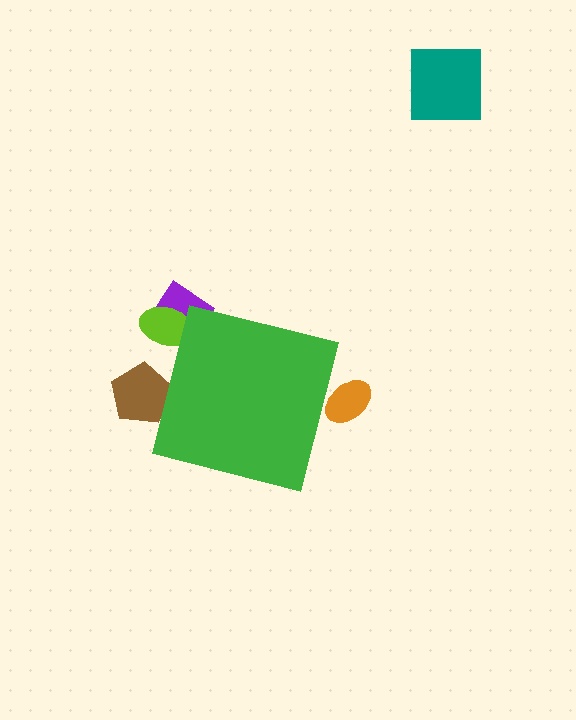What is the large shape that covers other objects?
A green square.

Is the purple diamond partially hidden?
Yes, the purple diamond is partially hidden behind the green square.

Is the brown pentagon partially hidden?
Yes, the brown pentagon is partially hidden behind the green square.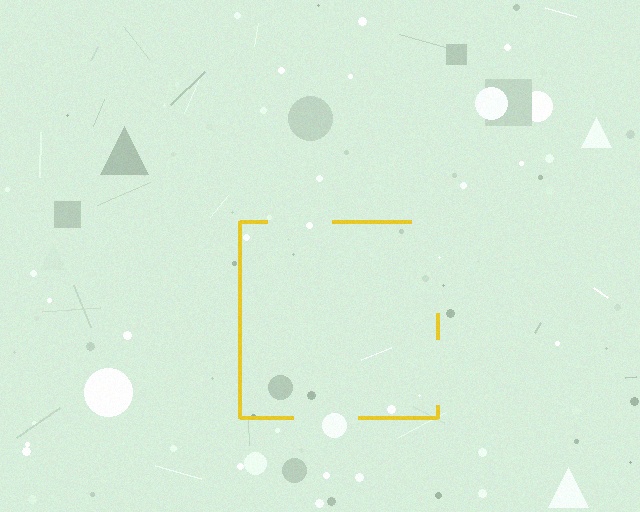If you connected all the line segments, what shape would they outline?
They would outline a square.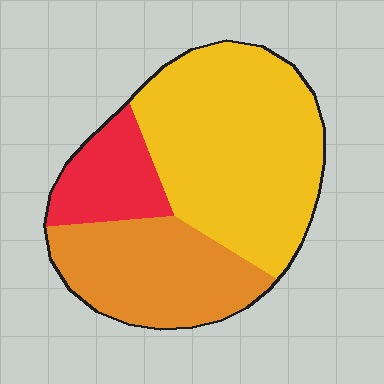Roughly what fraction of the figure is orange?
Orange covers roughly 30% of the figure.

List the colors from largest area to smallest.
From largest to smallest: yellow, orange, red.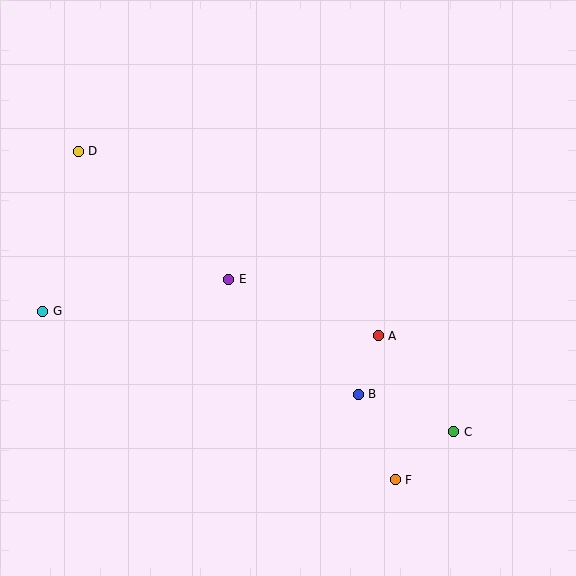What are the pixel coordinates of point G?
Point G is at (43, 311).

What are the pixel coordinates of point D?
Point D is at (78, 151).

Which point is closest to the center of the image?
Point E at (229, 279) is closest to the center.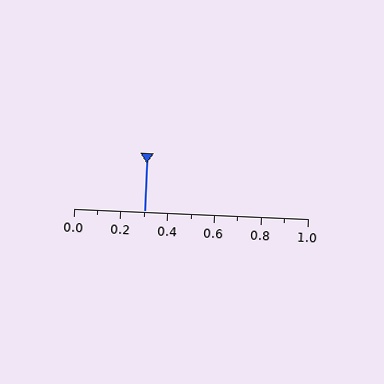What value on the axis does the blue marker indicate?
The marker indicates approximately 0.3.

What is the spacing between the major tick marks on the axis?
The major ticks are spaced 0.2 apart.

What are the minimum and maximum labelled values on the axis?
The axis runs from 0.0 to 1.0.